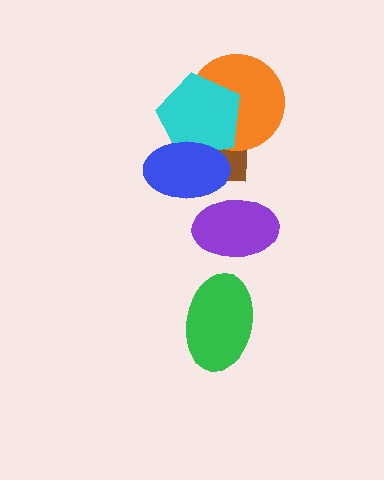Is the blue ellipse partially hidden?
No, no other shape covers it.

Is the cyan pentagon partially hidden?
Yes, it is partially covered by another shape.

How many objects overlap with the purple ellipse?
1 object overlaps with the purple ellipse.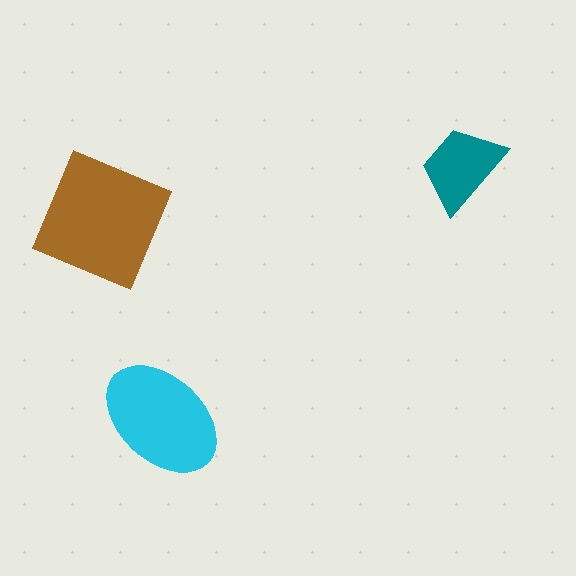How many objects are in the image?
There are 3 objects in the image.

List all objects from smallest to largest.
The teal trapezoid, the cyan ellipse, the brown square.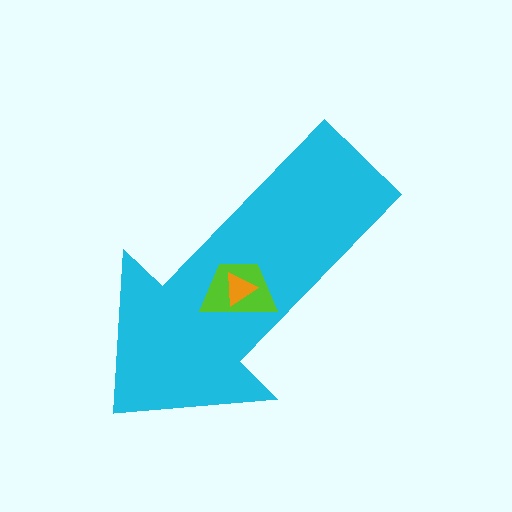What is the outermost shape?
The cyan arrow.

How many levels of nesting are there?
3.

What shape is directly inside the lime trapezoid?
The orange triangle.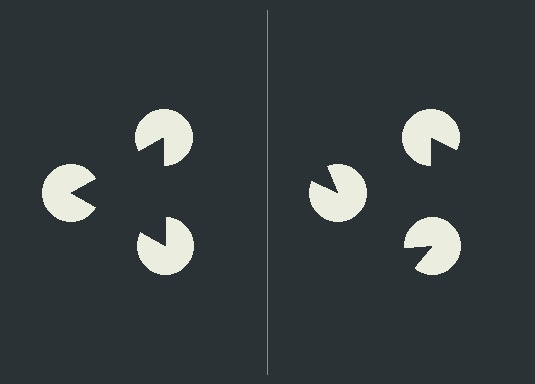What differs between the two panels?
The pac-man discs are positioned identically on both sides; only the wedge orientations differ. On the left they align to a triangle; on the right they are misaligned.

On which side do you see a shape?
An illusory triangle appears on the left side. On the right side the wedge cuts are rotated, so no coherent shape forms.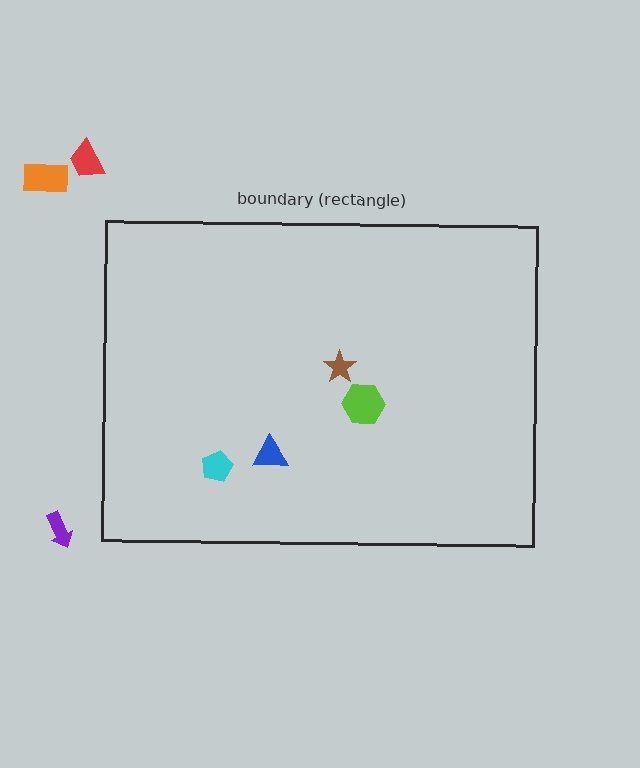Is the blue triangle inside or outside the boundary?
Inside.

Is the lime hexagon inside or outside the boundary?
Inside.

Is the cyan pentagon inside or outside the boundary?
Inside.